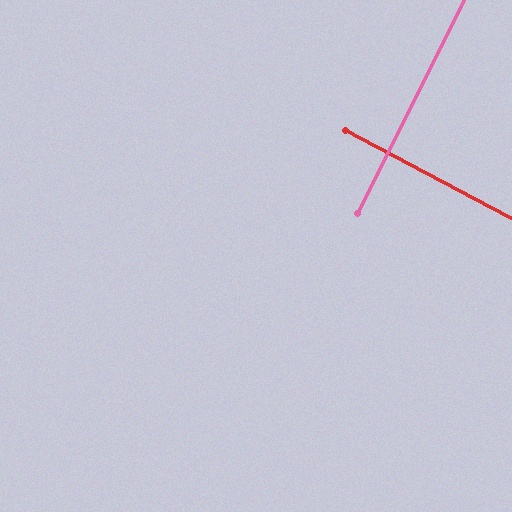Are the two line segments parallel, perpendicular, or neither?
Perpendicular — they meet at approximately 88°.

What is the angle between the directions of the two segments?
Approximately 88 degrees.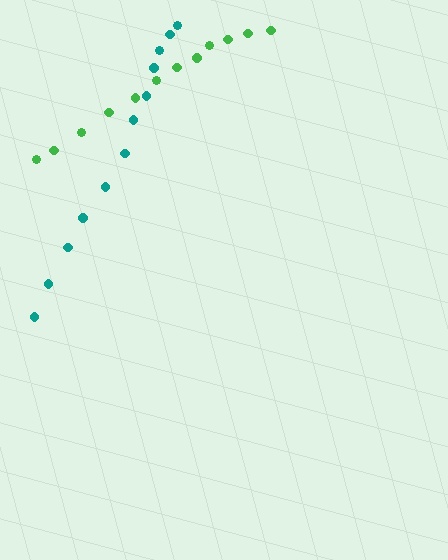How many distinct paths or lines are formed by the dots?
There are 2 distinct paths.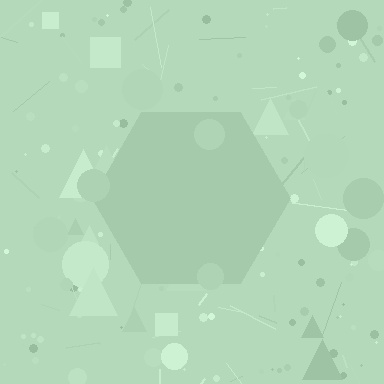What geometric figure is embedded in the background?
A hexagon is embedded in the background.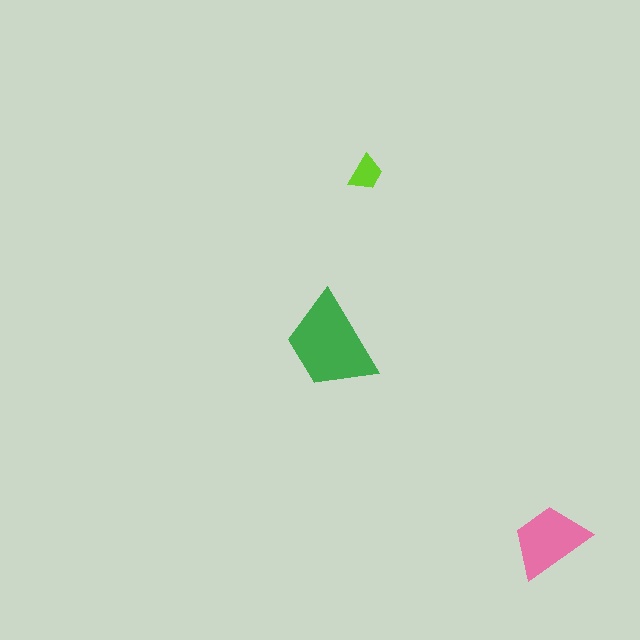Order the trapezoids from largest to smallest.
the green one, the pink one, the lime one.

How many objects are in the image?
There are 3 objects in the image.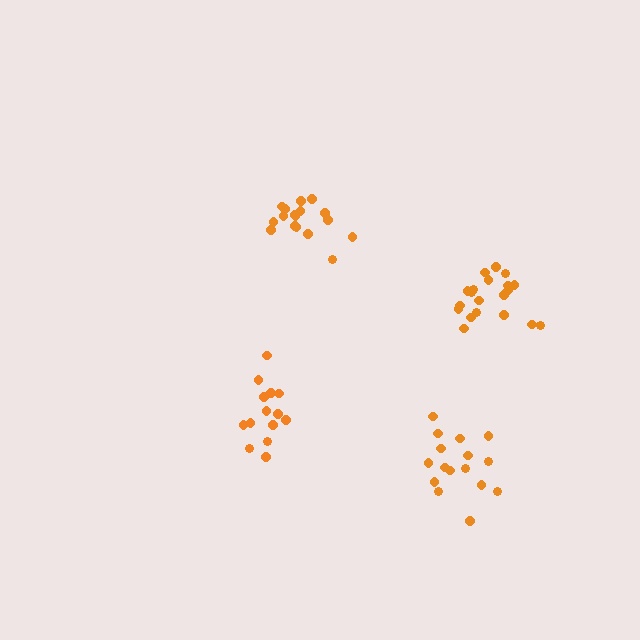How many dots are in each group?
Group 1: 14 dots, Group 2: 17 dots, Group 3: 16 dots, Group 4: 20 dots (67 total).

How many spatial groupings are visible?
There are 4 spatial groupings.